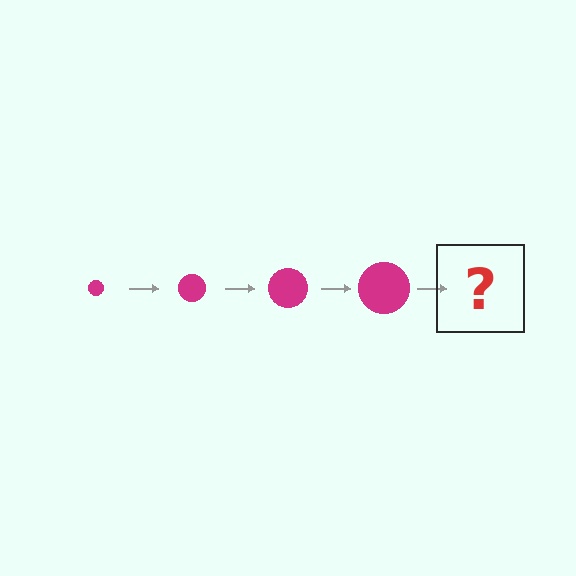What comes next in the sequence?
The next element should be a magenta circle, larger than the previous one.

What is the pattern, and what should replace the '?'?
The pattern is that the circle gets progressively larger each step. The '?' should be a magenta circle, larger than the previous one.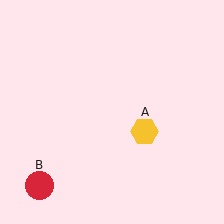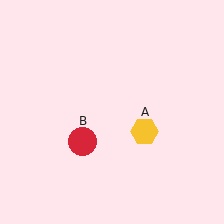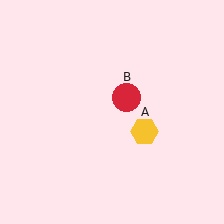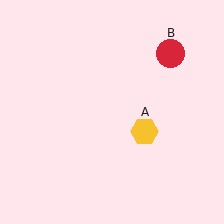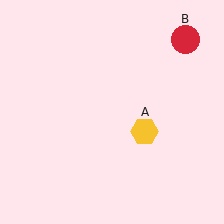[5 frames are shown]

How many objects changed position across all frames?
1 object changed position: red circle (object B).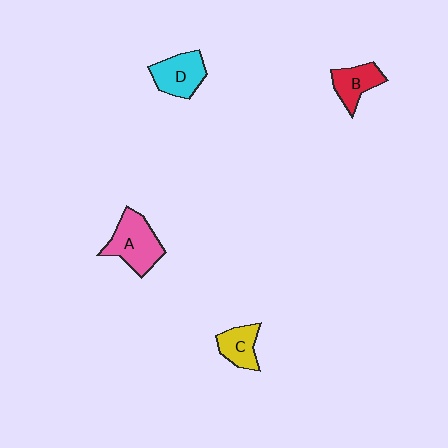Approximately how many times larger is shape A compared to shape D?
Approximately 1.2 times.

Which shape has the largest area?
Shape A (pink).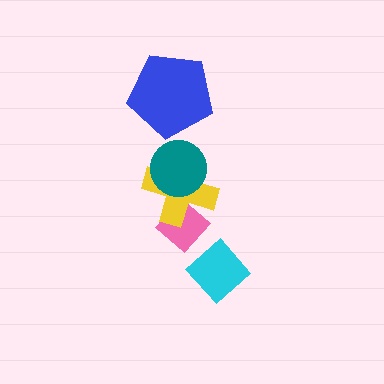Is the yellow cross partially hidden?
Yes, it is partially covered by another shape.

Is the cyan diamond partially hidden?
No, no other shape covers it.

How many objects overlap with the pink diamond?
1 object overlaps with the pink diamond.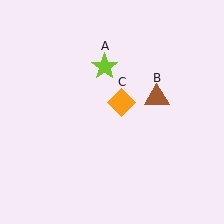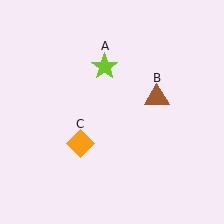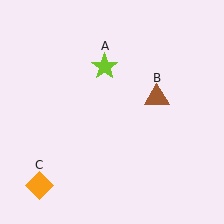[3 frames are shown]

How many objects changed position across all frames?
1 object changed position: orange diamond (object C).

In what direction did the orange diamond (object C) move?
The orange diamond (object C) moved down and to the left.